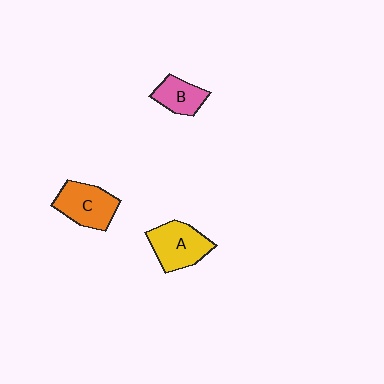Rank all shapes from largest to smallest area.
From largest to smallest: A (yellow), C (orange), B (pink).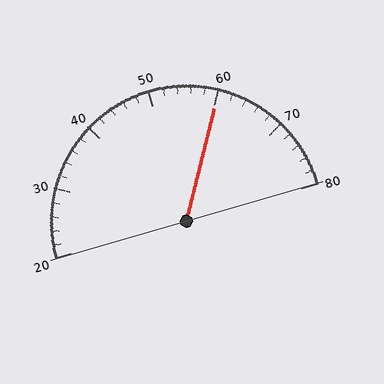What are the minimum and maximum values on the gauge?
The gauge ranges from 20 to 80.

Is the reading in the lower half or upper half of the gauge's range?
The reading is in the upper half of the range (20 to 80).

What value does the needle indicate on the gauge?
The needle indicates approximately 60.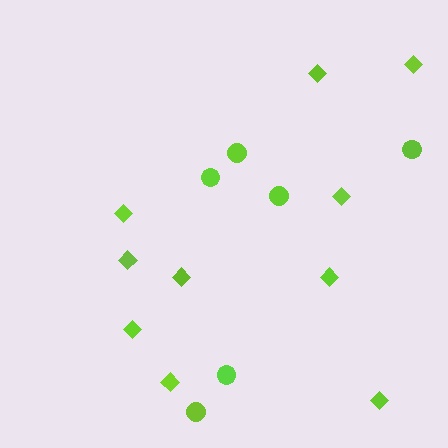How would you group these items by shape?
There are 2 groups: one group of circles (6) and one group of diamonds (10).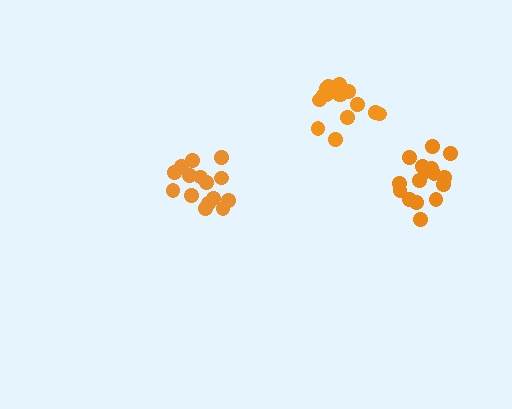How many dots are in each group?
Group 1: 15 dots, Group 2: 16 dots, Group 3: 18 dots (49 total).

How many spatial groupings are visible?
There are 3 spatial groupings.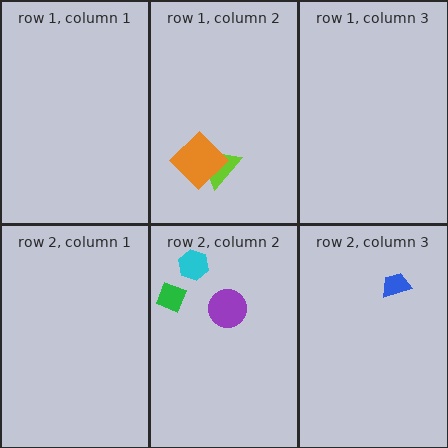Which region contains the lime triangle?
The row 1, column 2 region.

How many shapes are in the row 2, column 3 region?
1.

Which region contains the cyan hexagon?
The row 2, column 2 region.